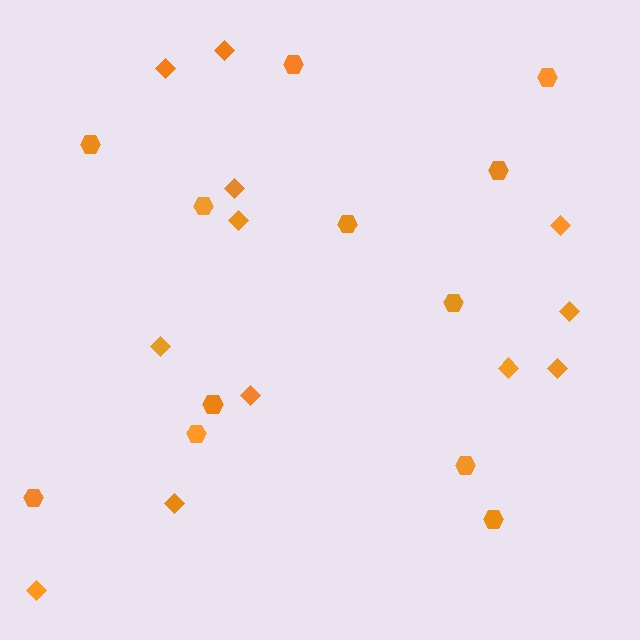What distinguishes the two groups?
There are 2 groups: one group of diamonds (12) and one group of hexagons (12).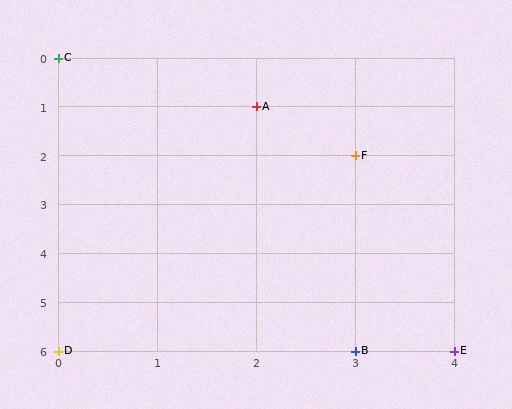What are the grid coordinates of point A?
Point A is at grid coordinates (2, 1).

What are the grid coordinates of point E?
Point E is at grid coordinates (4, 6).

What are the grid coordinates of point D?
Point D is at grid coordinates (0, 6).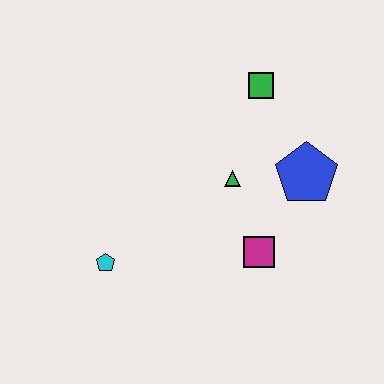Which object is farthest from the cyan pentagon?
The green square is farthest from the cyan pentagon.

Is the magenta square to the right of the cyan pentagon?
Yes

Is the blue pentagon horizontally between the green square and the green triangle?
No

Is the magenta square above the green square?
No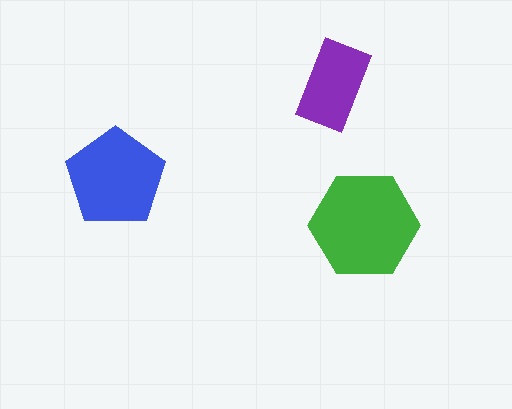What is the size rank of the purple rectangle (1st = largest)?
3rd.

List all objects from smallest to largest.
The purple rectangle, the blue pentagon, the green hexagon.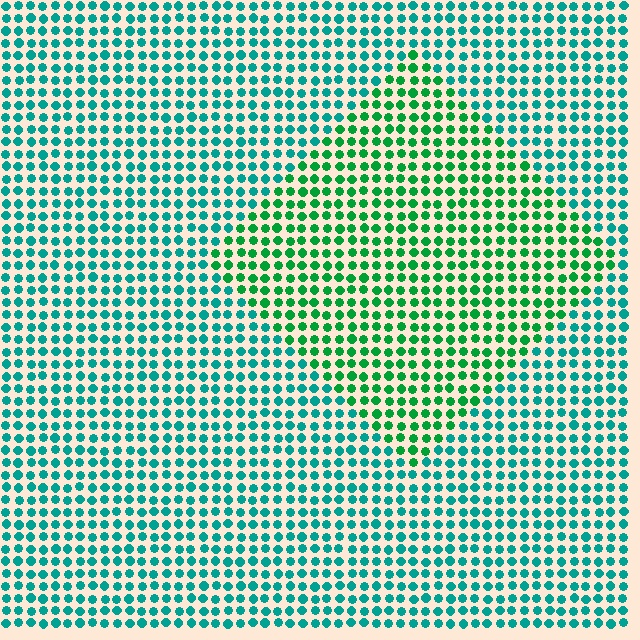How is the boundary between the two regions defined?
The boundary is defined purely by a slight shift in hue (about 34 degrees). Spacing, size, and orientation are identical on both sides.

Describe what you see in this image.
The image is filled with small teal elements in a uniform arrangement. A diamond-shaped region is visible where the elements are tinted to a slightly different hue, forming a subtle color boundary.